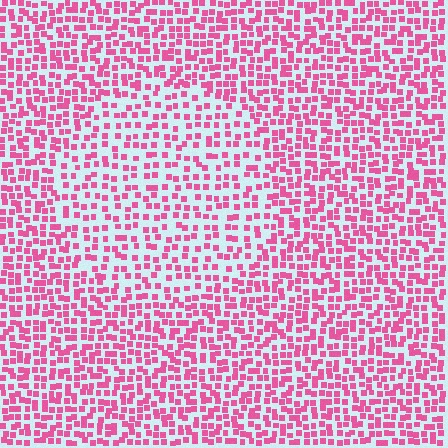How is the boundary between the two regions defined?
The boundary is defined by a change in element density (approximately 1.6x ratio). All elements are the same color, size, and shape.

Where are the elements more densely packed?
The elements are more densely packed outside the circle boundary.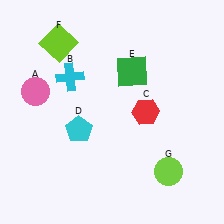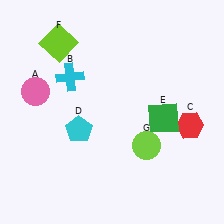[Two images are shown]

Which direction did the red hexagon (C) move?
The red hexagon (C) moved right.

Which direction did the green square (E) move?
The green square (E) moved down.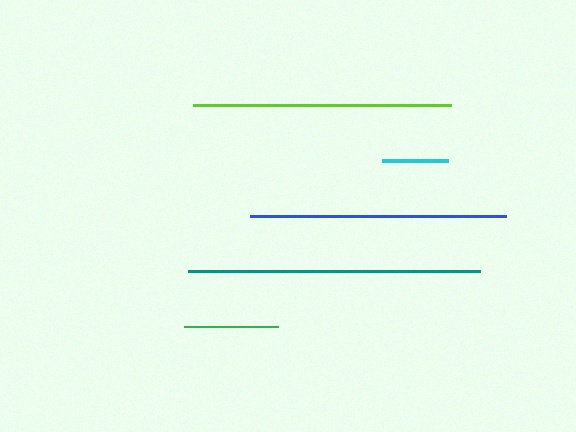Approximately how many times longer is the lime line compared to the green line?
The lime line is approximately 2.7 times the length of the green line.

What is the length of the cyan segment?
The cyan segment is approximately 66 pixels long.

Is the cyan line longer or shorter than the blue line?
The blue line is longer than the cyan line.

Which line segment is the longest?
The teal line is the longest at approximately 292 pixels.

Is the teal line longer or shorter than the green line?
The teal line is longer than the green line.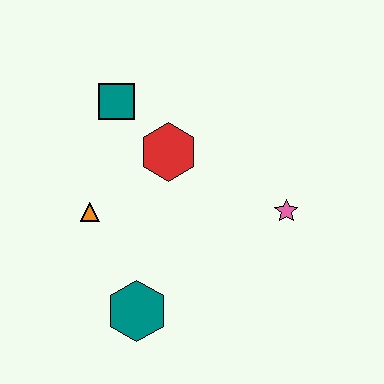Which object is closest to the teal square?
The red hexagon is closest to the teal square.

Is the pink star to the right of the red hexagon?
Yes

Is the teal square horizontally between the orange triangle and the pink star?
Yes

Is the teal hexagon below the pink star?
Yes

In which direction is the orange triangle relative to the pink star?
The orange triangle is to the left of the pink star.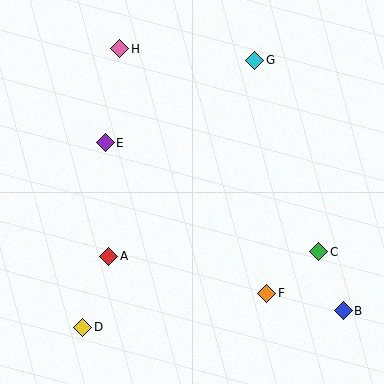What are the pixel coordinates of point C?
Point C is at (319, 252).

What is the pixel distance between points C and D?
The distance between C and D is 248 pixels.